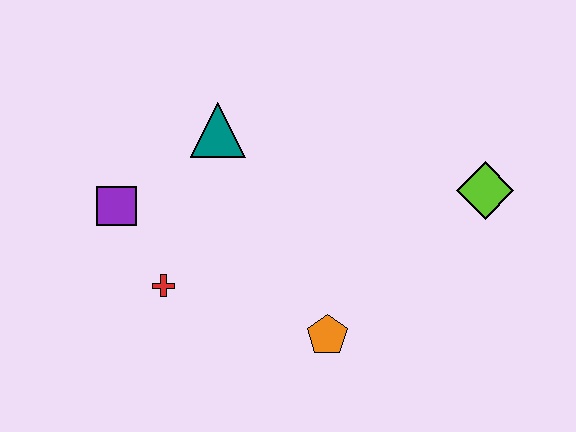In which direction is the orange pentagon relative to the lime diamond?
The orange pentagon is to the left of the lime diamond.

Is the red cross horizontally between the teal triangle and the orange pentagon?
No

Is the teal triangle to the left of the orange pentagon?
Yes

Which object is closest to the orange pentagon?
The red cross is closest to the orange pentagon.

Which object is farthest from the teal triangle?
The lime diamond is farthest from the teal triangle.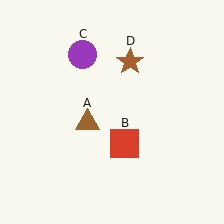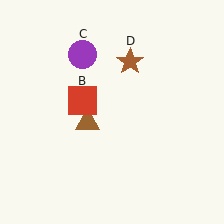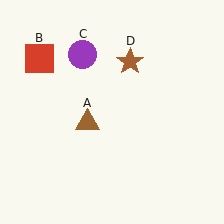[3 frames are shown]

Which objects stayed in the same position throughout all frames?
Brown triangle (object A) and purple circle (object C) and brown star (object D) remained stationary.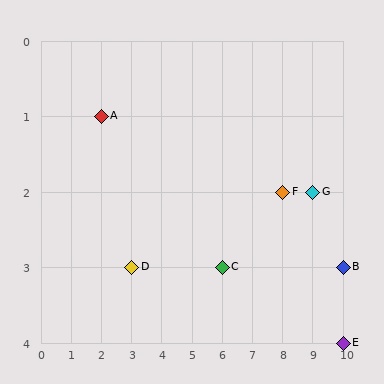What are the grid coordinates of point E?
Point E is at grid coordinates (10, 4).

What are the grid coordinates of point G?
Point G is at grid coordinates (9, 2).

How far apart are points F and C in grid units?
Points F and C are 2 columns and 1 row apart (about 2.2 grid units diagonally).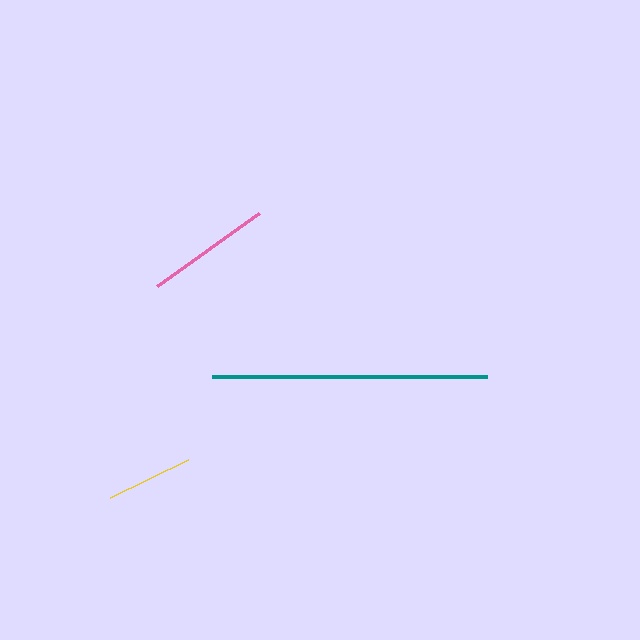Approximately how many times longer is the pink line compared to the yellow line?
The pink line is approximately 1.5 times the length of the yellow line.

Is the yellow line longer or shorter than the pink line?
The pink line is longer than the yellow line.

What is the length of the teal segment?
The teal segment is approximately 275 pixels long.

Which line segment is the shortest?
The yellow line is the shortest at approximately 86 pixels.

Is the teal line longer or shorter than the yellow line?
The teal line is longer than the yellow line.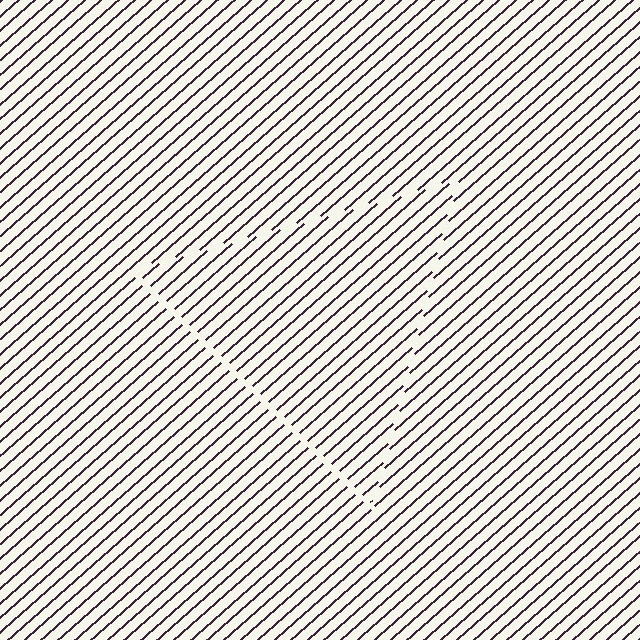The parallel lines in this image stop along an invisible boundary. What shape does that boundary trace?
An illusory triangle. The interior of the shape contains the same grating, shifted by half a period — the contour is defined by the phase discontinuity where line-ends from the inner and outer gratings abut.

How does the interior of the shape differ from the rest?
The interior of the shape contains the same grating, shifted by half a period — the contour is defined by the phase discontinuity where line-ends from the inner and outer gratings abut.